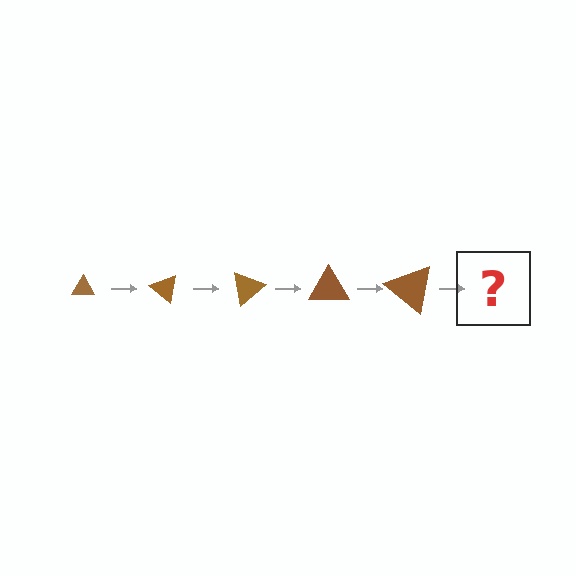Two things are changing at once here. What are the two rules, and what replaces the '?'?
The two rules are that the triangle grows larger each step and it rotates 40 degrees each step. The '?' should be a triangle, larger than the previous one and rotated 200 degrees from the start.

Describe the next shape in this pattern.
It should be a triangle, larger than the previous one and rotated 200 degrees from the start.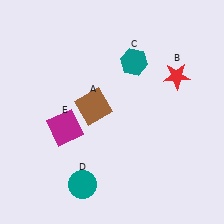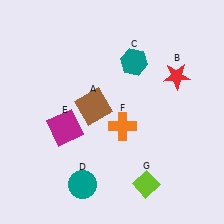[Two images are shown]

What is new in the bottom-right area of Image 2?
A lime diamond (G) was added in the bottom-right area of Image 2.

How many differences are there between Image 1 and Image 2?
There are 2 differences between the two images.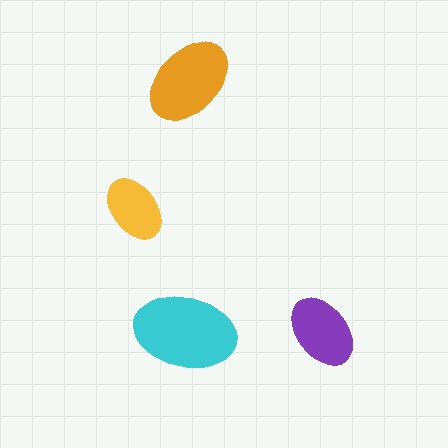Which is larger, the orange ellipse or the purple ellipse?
The orange one.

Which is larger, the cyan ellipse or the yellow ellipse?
The cyan one.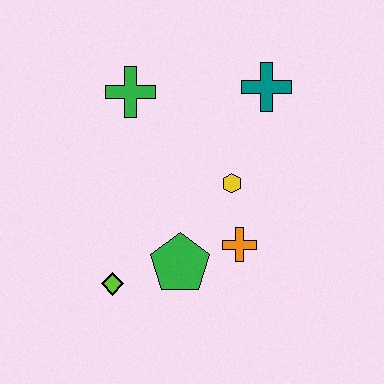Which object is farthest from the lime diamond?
The teal cross is farthest from the lime diamond.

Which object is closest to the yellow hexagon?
The orange cross is closest to the yellow hexagon.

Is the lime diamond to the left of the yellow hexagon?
Yes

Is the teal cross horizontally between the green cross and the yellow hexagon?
No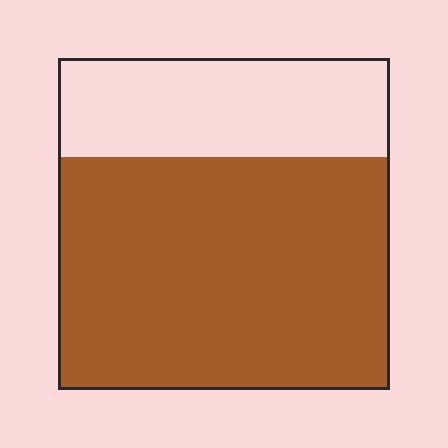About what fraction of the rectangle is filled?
About two thirds (2/3).